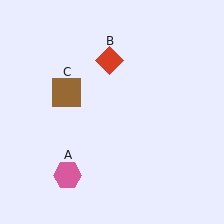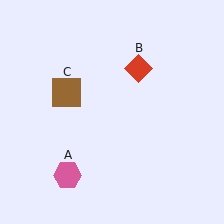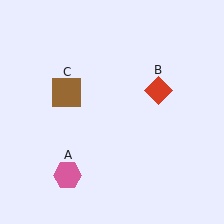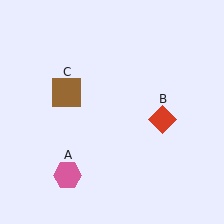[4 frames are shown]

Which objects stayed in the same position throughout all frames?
Pink hexagon (object A) and brown square (object C) remained stationary.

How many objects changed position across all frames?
1 object changed position: red diamond (object B).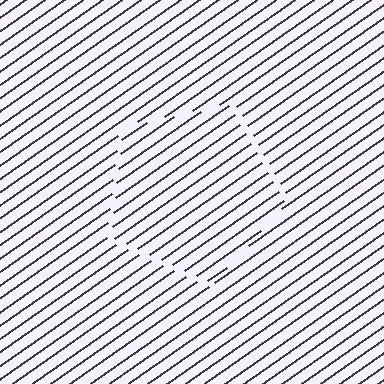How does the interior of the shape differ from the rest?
The interior of the shape contains the same grating, shifted by half a period — the contour is defined by the phase discontinuity where line-ends from the inner and outer gratings abut.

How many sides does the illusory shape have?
5 sides — the line-ends trace a pentagon.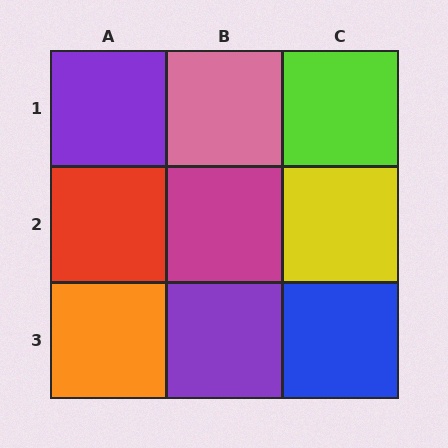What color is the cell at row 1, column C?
Lime.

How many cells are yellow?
1 cell is yellow.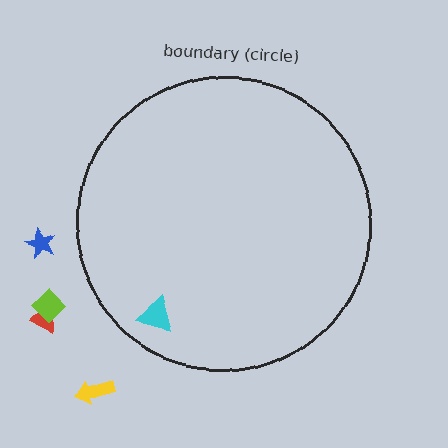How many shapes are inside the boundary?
1 inside, 4 outside.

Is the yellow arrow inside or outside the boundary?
Outside.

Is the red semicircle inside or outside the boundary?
Outside.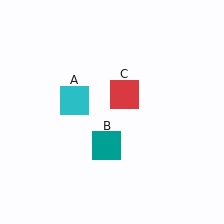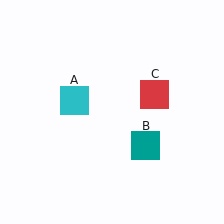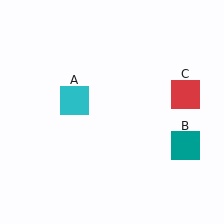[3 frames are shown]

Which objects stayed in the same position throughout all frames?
Cyan square (object A) remained stationary.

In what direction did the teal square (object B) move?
The teal square (object B) moved right.